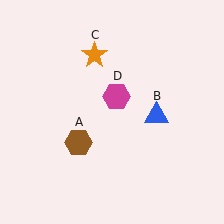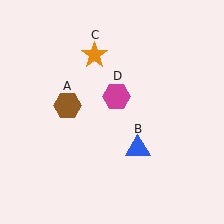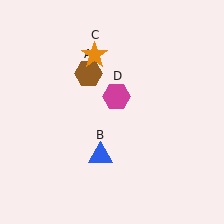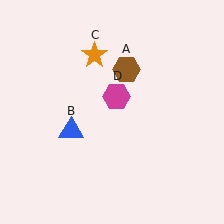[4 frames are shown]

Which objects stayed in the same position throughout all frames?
Orange star (object C) and magenta hexagon (object D) remained stationary.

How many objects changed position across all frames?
2 objects changed position: brown hexagon (object A), blue triangle (object B).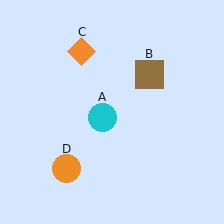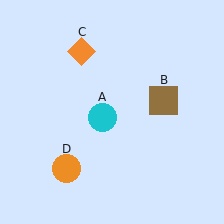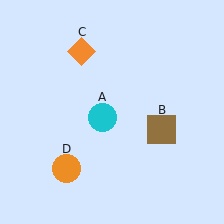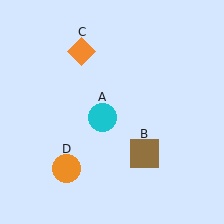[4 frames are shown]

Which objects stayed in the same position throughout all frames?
Cyan circle (object A) and orange diamond (object C) and orange circle (object D) remained stationary.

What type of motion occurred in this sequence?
The brown square (object B) rotated clockwise around the center of the scene.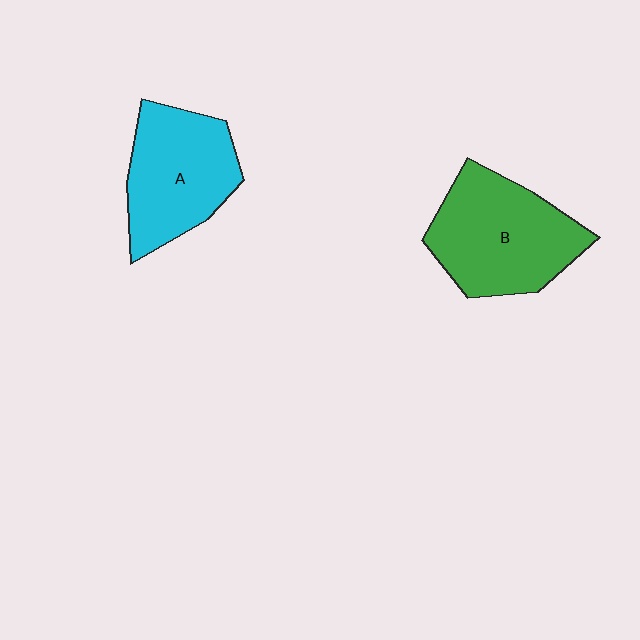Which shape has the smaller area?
Shape A (cyan).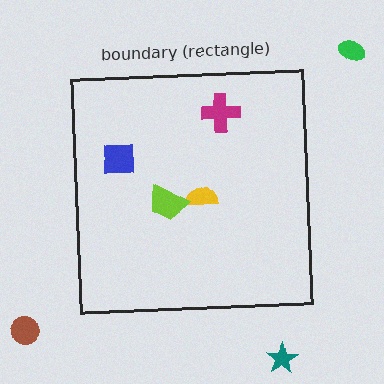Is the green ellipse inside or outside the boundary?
Outside.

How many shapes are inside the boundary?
4 inside, 3 outside.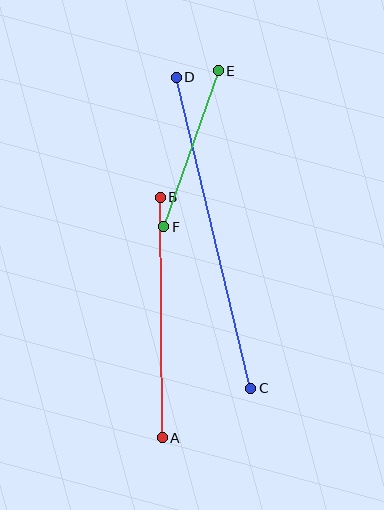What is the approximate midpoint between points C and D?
The midpoint is at approximately (213, 233) pixels.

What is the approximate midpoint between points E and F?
The midpoint is at approximately (191, 149) pixels.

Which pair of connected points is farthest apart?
Points C and D are farthest apart.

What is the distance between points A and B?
The distance is approximately 240 pixels.